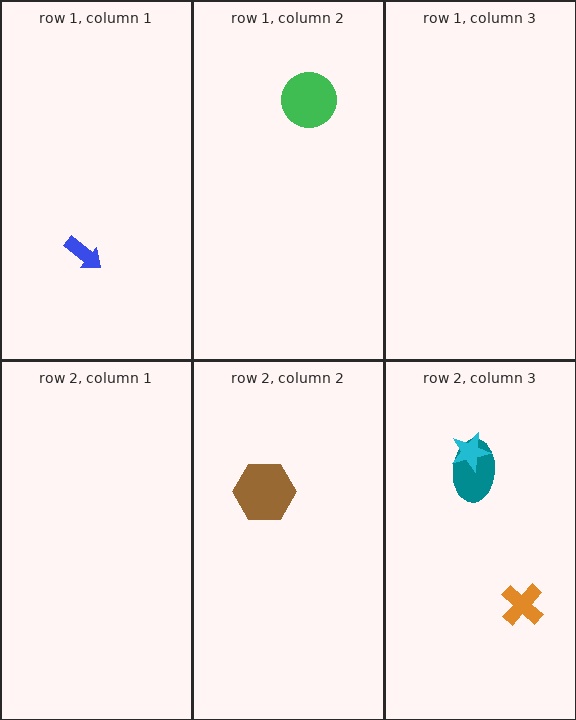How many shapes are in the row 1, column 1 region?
1.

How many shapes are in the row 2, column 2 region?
1.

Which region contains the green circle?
The row 1, column 2 region.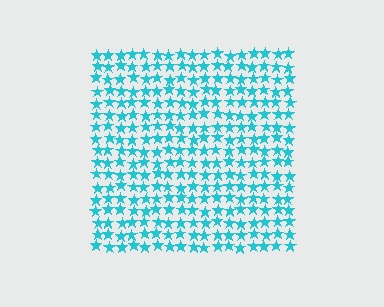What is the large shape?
The large shape is a square.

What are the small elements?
The small elements are stars.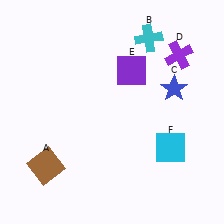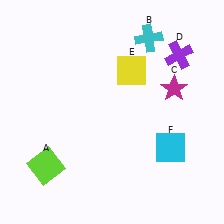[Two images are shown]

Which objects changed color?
A changed from brown to lime. C changed from blue to magenta. E changed from purple to yellow.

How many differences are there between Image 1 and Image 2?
There are 3 differences between the two images.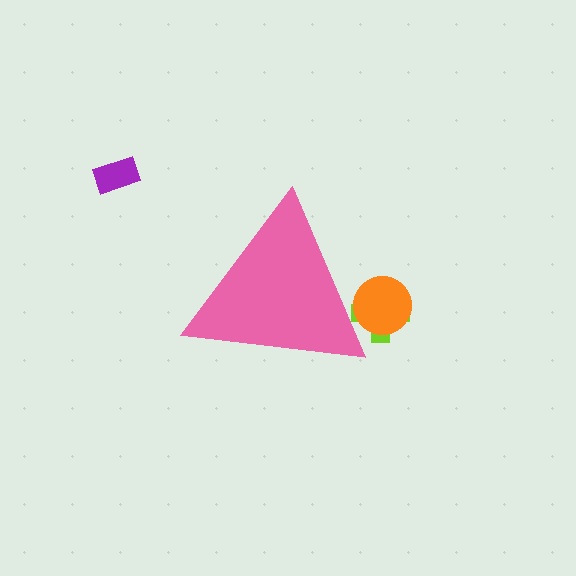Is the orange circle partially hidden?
Yes, the orange circle is partially hidden behind the pink triangle.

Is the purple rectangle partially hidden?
No, the purple rectangle is fully visible.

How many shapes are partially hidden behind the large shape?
2 shapes are partially hidden.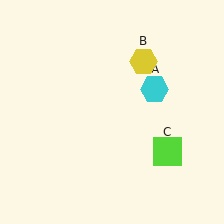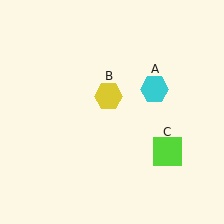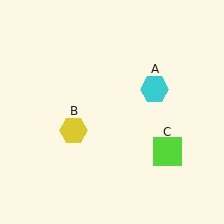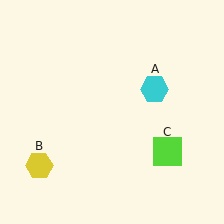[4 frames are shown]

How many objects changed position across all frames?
1 object changed position: yellow hexagon (object B).